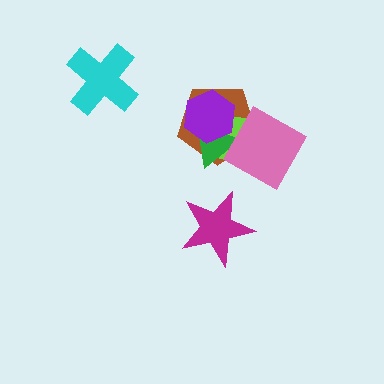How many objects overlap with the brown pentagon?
4 objects overlap with the brown pentagon.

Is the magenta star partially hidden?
No, no other shape covers it.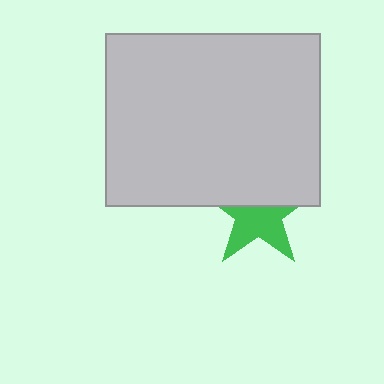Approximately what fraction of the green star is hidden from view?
Roughly 46% of the green star is hidden behind the light gray rectangle.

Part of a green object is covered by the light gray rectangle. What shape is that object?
It is a star.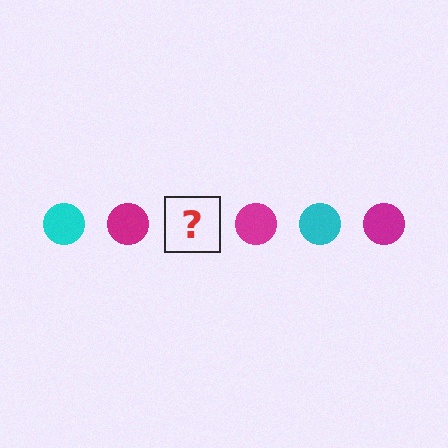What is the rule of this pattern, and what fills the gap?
The rule is that the pattern cycles through cyan, magenta circles. The gap should be filled with a cyan circle.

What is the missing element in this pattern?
The missing element is a cyan circle.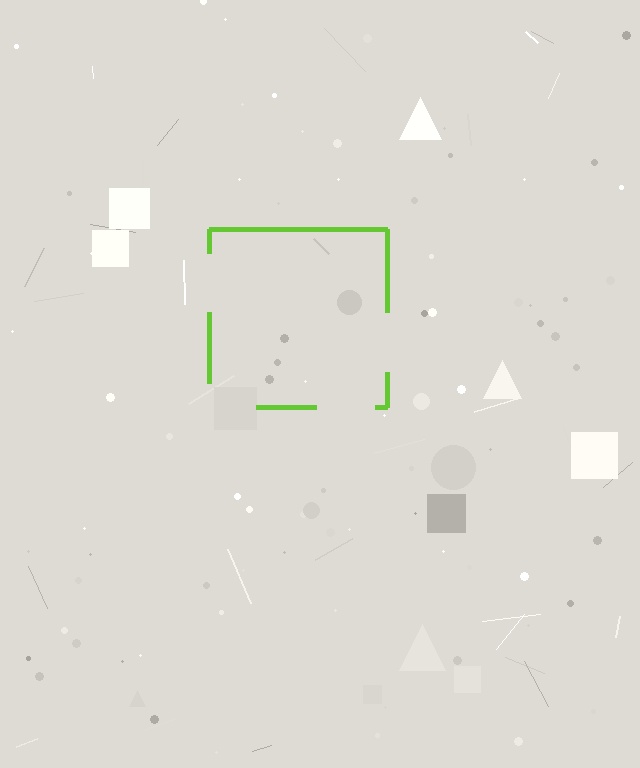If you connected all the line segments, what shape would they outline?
They would outline a square.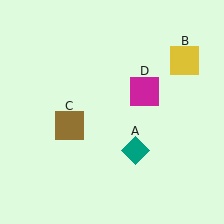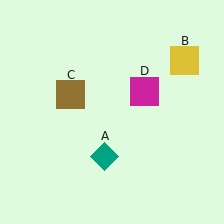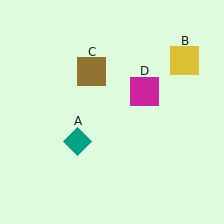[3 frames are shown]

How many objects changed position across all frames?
2 objects changed position: teal diamond (object A), brown square (object C).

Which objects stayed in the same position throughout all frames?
Yellow square (object B) and magenta square (object D) remained stationary.